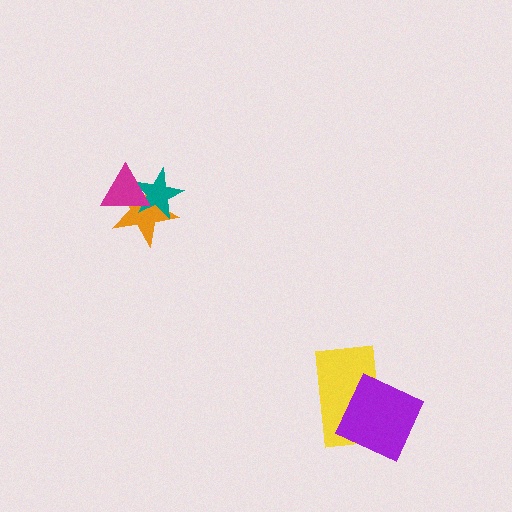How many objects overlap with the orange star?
2 objects overlap with the orange star.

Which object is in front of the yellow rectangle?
The purple diamond is in front of the yellow rectangle.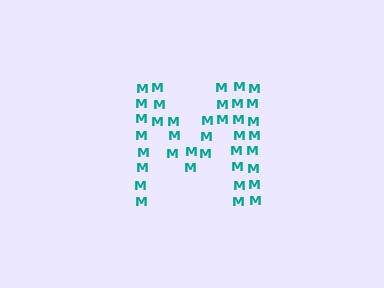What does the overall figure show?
The overall figure shows the letter M.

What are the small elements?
The small elements are letter M's.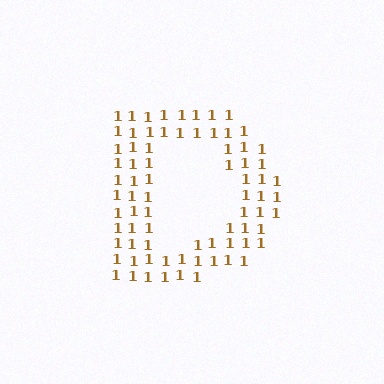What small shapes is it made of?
It is made of small digit 1's.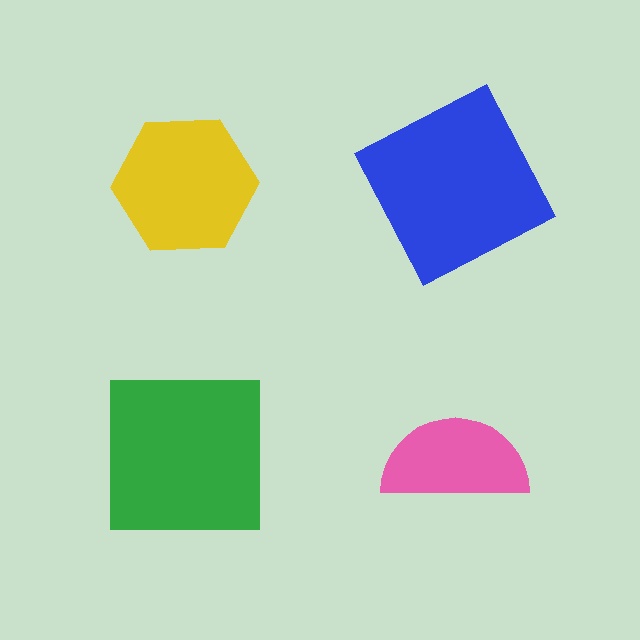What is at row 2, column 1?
A green square.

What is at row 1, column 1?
A yellow hexagon.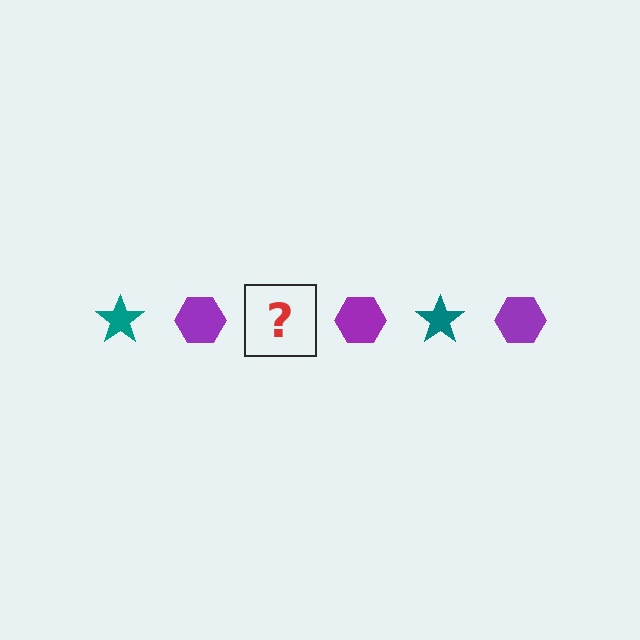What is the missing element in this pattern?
The missing element is a teal star.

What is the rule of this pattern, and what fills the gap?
The rule is that the pattern alternates between teal star and purple hexagon. The gap should be filled with a teal star.